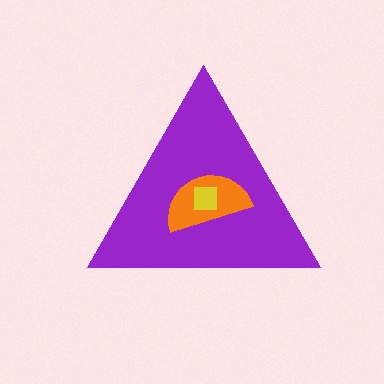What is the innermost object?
The yellow square.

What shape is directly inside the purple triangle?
The orange semicircle.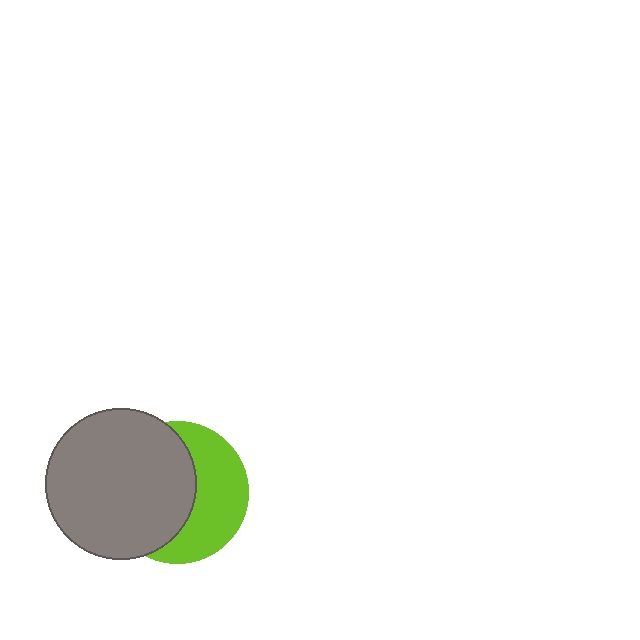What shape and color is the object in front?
The object in front is a gray circle.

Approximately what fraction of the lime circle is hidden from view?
Roughly 55% of the lime circle is hidden behind the gray circle.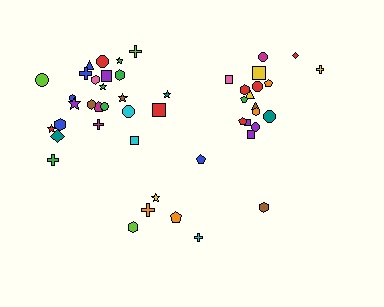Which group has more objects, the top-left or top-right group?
The top-left group.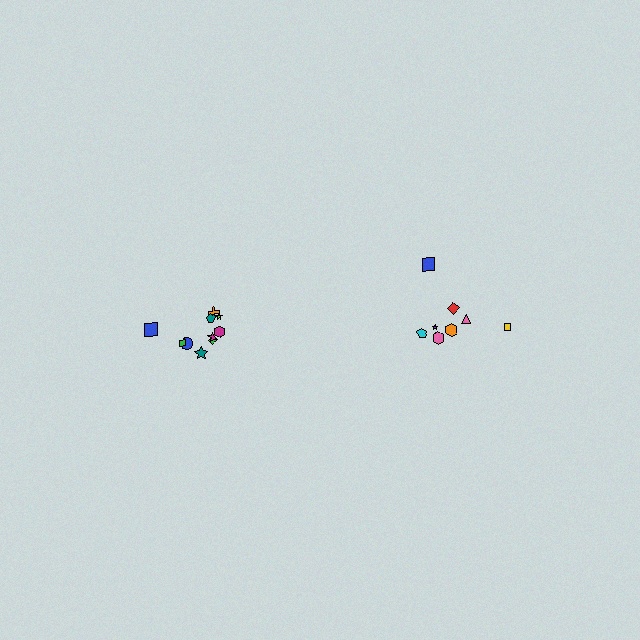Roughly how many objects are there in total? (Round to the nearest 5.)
Roughly 20 objects in total.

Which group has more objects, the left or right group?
The left group.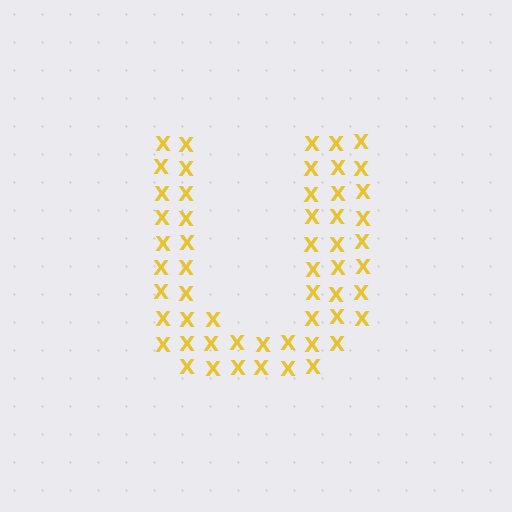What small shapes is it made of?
It is made of small letter X's.